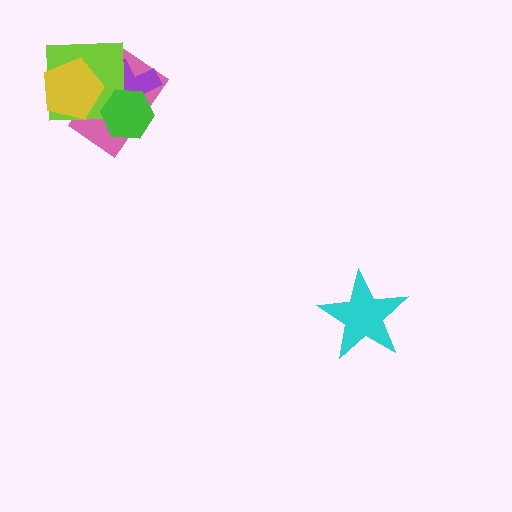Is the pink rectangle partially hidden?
Yes, it is partially covered by another shape.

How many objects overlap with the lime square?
4 objects overlap with the lime square.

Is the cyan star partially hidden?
No, no other shape covers it.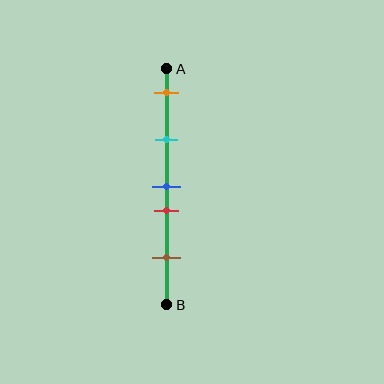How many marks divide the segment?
There are 5 marks dividing the segment.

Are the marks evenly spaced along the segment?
No, the marks are not evenly spaced.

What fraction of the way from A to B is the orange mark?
The orange mark is approximately 10% (0.1) of the way from A to B.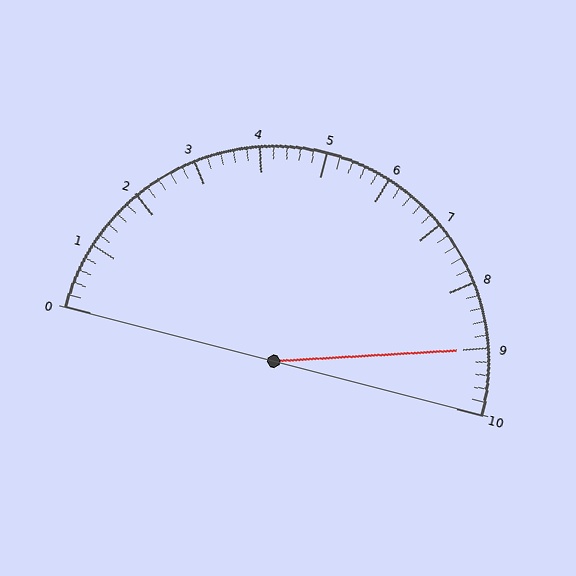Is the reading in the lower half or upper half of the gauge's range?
The reading is in the upper half of the range (0 to 10).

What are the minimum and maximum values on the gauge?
The gauge ranges from 0 to 10.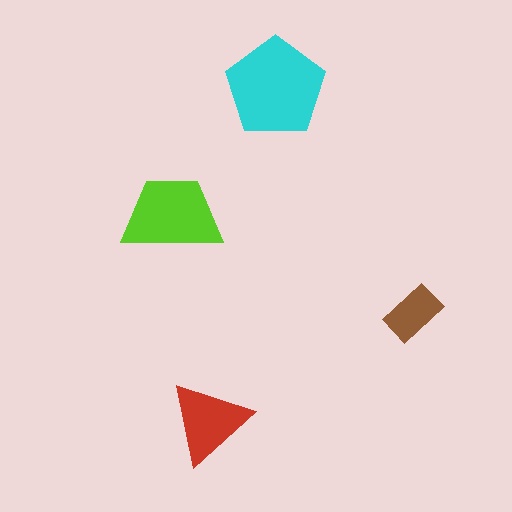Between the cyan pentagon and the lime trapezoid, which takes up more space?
The cyan pentagon.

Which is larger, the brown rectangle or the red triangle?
The red triangle.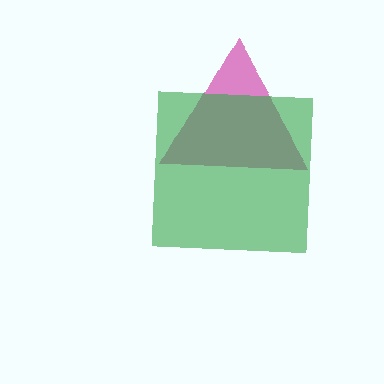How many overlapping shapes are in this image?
There are 2 overlapping shapes in the image.